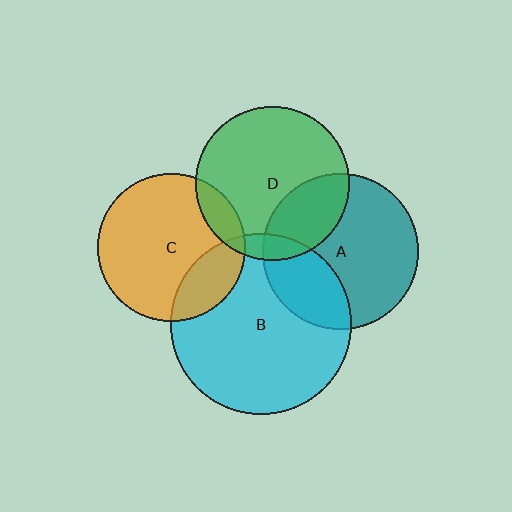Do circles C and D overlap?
Yes.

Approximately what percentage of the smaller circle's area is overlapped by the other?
Approximately 10%.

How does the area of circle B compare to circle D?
Approximately 1.4 times.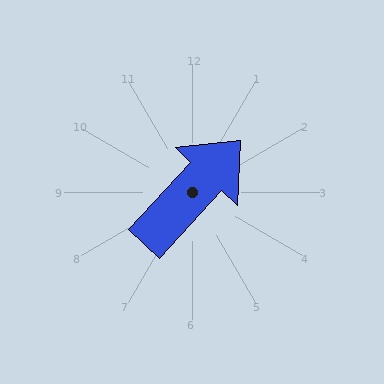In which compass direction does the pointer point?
Northeast.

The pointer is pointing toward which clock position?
Roughly 1 o'clock.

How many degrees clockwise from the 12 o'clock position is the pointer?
Approximately 43 degrees.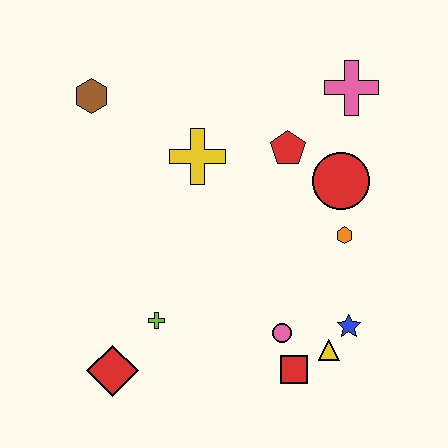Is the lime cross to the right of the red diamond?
Yes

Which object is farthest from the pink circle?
The brown hexagon is farthest from the pink circle.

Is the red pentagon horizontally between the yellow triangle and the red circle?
No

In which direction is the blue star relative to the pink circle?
The blue star is to the right of the pink circle.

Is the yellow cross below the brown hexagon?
Yes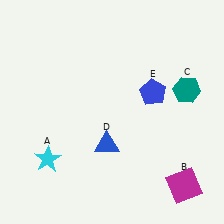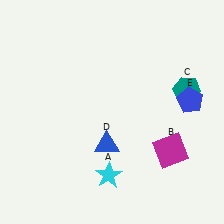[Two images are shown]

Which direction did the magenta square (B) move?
The magenta square (B) moved up.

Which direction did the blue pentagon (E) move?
The blue pentagon (E) moved right.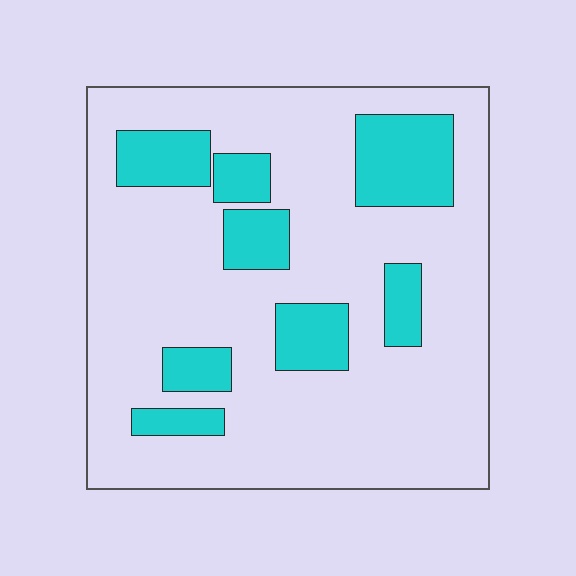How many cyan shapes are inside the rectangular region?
8.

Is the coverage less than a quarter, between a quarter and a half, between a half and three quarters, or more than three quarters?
Less than a quarter.